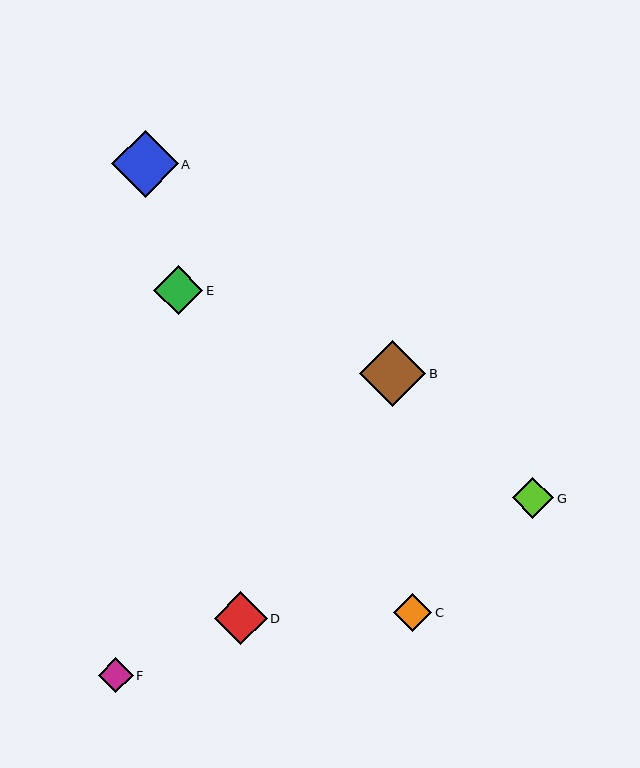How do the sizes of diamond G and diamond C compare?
Diamond G and diamond C are approximately the same size.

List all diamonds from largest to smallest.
From largest to smallest: A, B, D, E, G, C, F.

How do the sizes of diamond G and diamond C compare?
Diamond G and diamond C are approximately the same size.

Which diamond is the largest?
Diamond A is the largest with a size of approximately 67 pixels.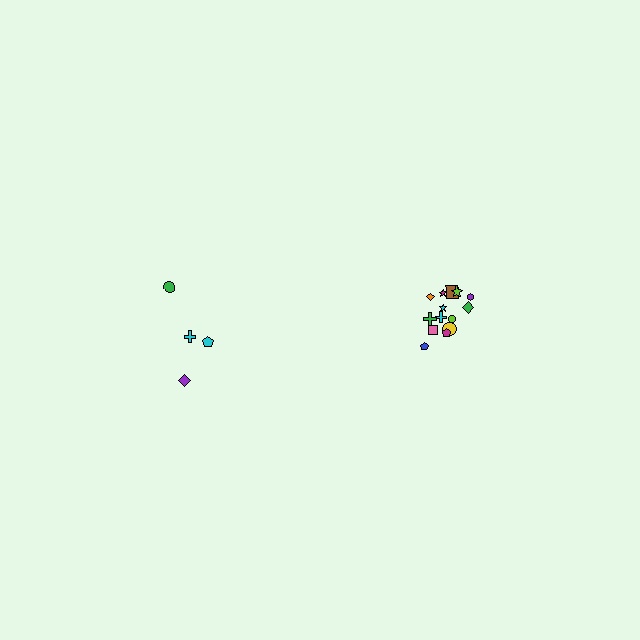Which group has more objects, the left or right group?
The right group.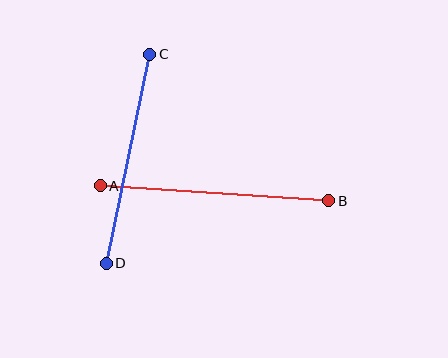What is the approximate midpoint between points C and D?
The midpoint is at approximately (128, 159) pixels.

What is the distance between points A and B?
The distance is approximately 229 pixels.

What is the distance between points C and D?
The distance is approximately 213 pixels.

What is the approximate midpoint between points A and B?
The midpoint is at approximately (214, 193) pixels.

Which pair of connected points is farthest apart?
Points A and B are farthest apart.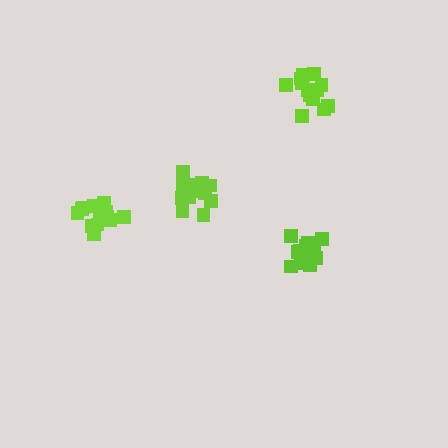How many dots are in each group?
Group 1: 16 dots, Group 2: 13 dots, Group 3: 14 dots, Group 4: 15 dots (58 total).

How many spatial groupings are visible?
There are 4 spatial groupings.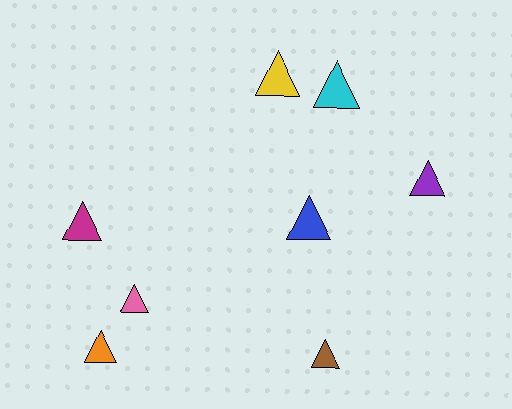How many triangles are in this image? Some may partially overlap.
There are 8 triangles.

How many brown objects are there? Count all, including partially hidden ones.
There is 1 brown object.